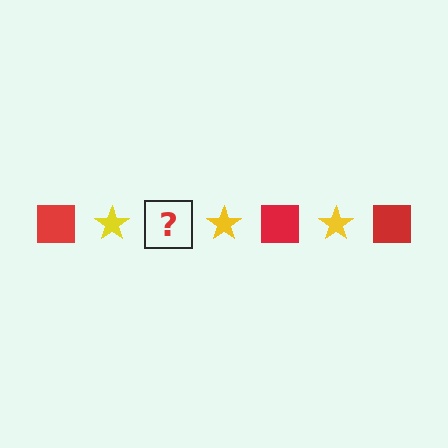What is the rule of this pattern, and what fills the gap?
The rule is that the pattern alternates between red square and yellow star. The gap should be filled with a red square.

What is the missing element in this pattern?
The missing element is a red square.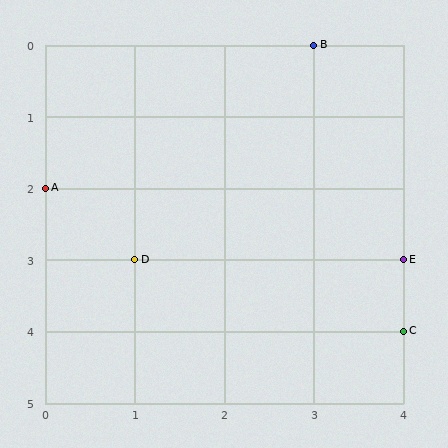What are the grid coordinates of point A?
Point A is at grid coordinates (0, 2).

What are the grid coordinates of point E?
Point E is at grid coordinates (4, 3).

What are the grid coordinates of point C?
Point C is at grid coordinates (4, 4).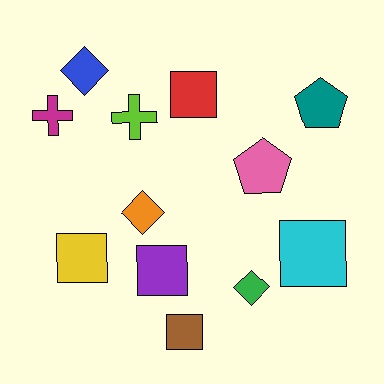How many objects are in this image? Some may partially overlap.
There are 12 objects.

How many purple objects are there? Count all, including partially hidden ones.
There is 1 purple object.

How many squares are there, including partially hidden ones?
There are 5 squares.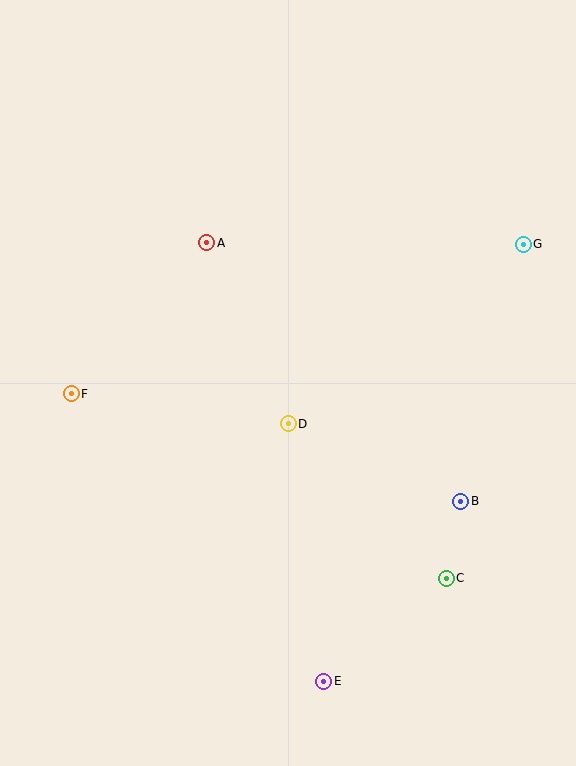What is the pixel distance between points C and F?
The distance between C and F is 418 pixels.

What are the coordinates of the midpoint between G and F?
The midpoint between G and F is at (297, 319).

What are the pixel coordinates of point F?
Point F is at (71, 394).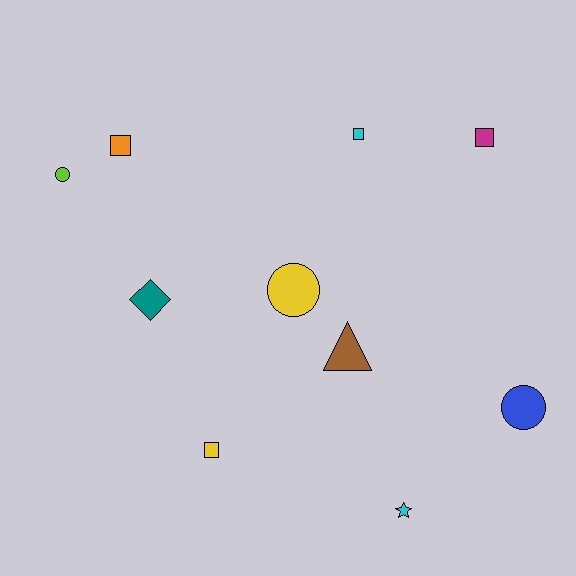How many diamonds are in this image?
There is 1 diamond.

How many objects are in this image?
There are 10 objects.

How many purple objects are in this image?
There are no purple objects.